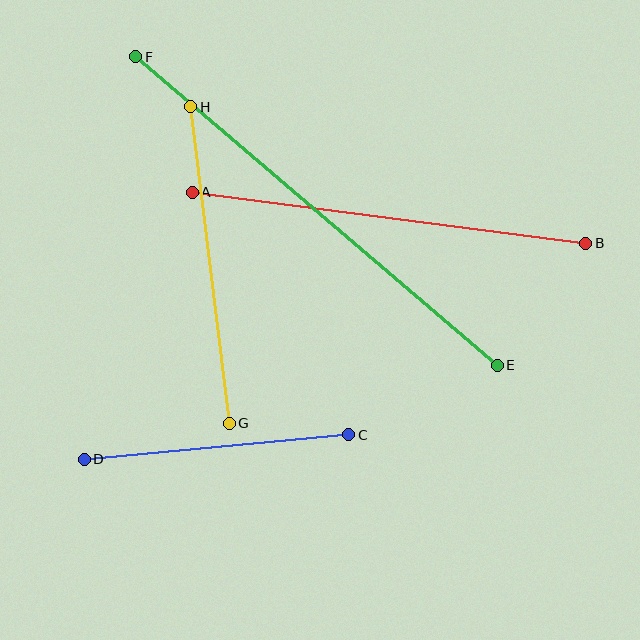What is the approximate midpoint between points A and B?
The midpoint is at approximately (389, 218) pixels.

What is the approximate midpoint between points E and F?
The midpoint is at approximately (316, 211) pixels.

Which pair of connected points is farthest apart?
Points E and F are farthest apart.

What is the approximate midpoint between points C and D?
The midpoint is at approximately (216, 447) pixels.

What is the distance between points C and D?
The distance is approximately 266 pixels.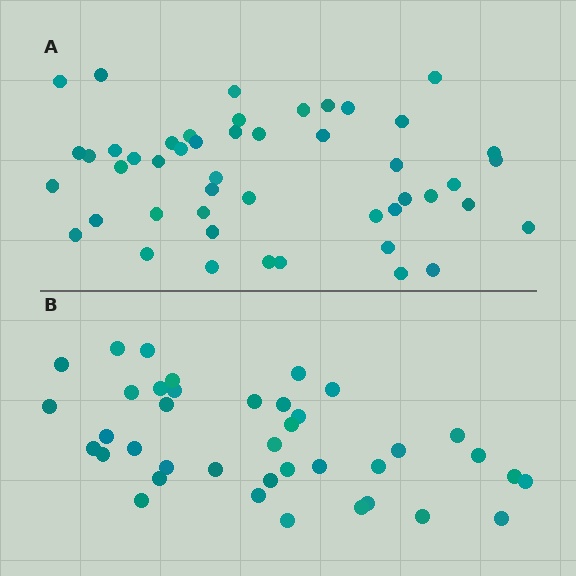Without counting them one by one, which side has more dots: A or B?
Region A (the top region) has more dots.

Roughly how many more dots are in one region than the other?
Region A has roughly 8 or so more dots than region B.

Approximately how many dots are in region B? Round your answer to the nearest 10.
About 40 dots. (The exact count is 39, which rounds to 40.)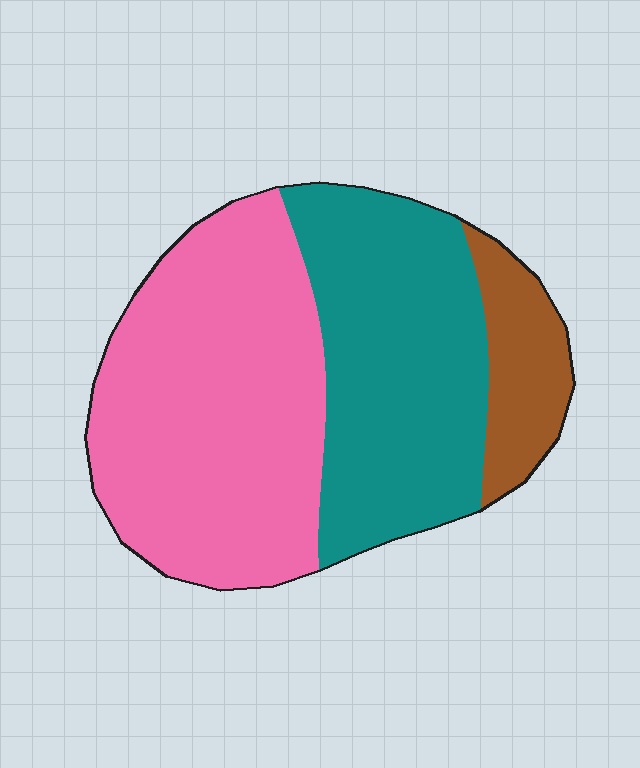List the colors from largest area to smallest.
From largest to smallest: pink, teal, brown.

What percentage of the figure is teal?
Teal covers 38% of the figure.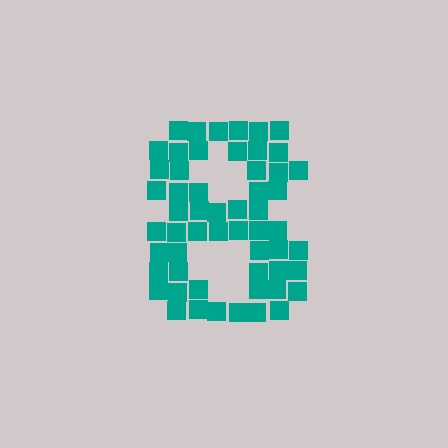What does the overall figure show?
The overall figure shows the digit 8.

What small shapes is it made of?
It is made of small squares.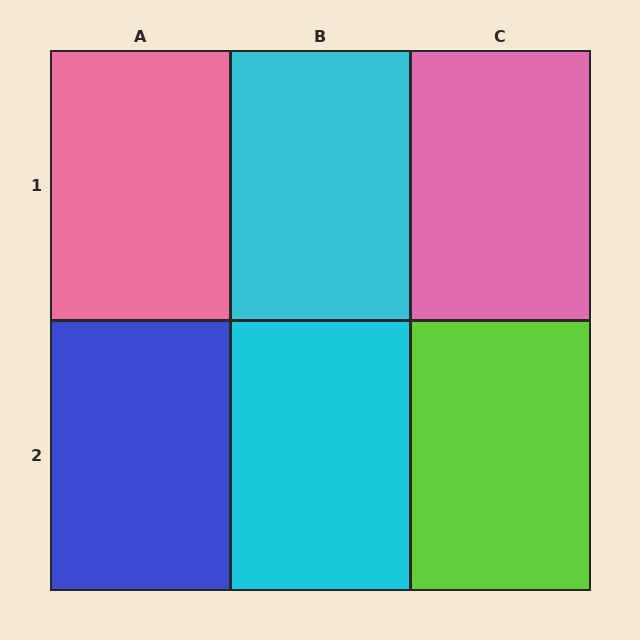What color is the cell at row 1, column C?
Pink.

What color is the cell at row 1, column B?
Cyan.